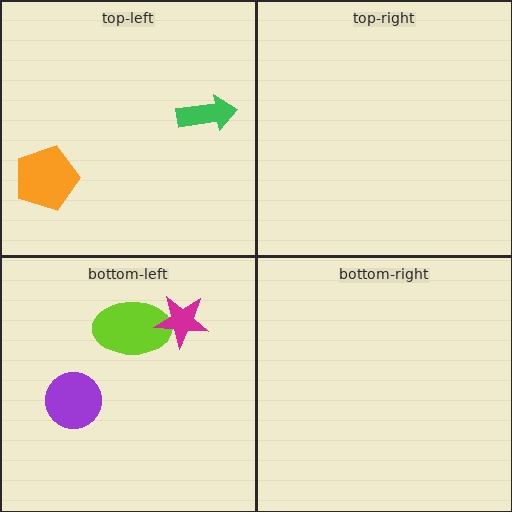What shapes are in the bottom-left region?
The lime ellipse, the purple circle, the magenta star.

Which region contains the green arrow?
The top-left region.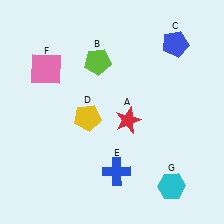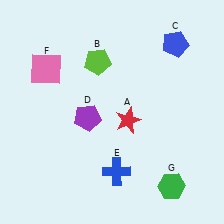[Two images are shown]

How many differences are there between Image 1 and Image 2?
There are 2 differences between the two images.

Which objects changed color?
D changed from yellow to purple. G changed from cyan to green.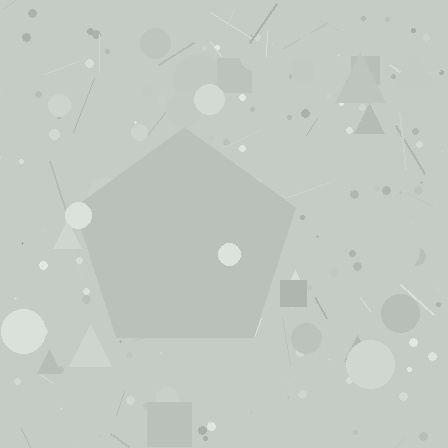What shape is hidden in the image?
A pentagon is hidden in the image.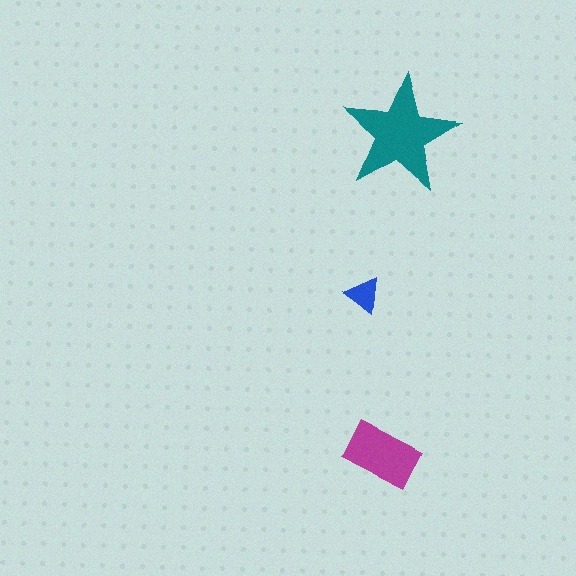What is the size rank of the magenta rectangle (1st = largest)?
2nd.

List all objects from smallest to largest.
The blue triangle, the magenta rectangle, the teal star.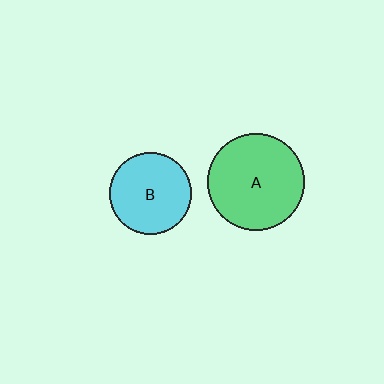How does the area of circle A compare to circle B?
Approximately 1.4 times.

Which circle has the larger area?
Circle A (green).